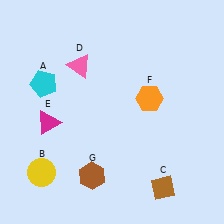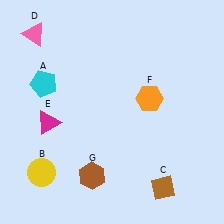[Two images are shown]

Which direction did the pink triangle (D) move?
The pink triangle (D) moved left.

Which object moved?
The pink triangle (D) moved left.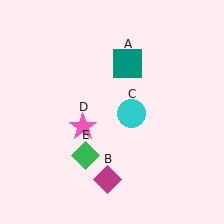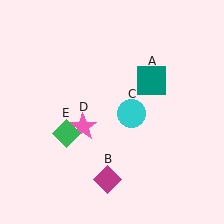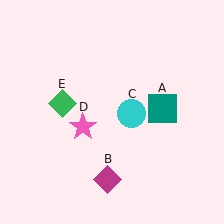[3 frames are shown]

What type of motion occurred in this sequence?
The teal square (object A), green diamond (object E) rotated clockwise around the center of the scene.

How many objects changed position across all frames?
2 objects changed position: teal square (object A), green diamond (object E).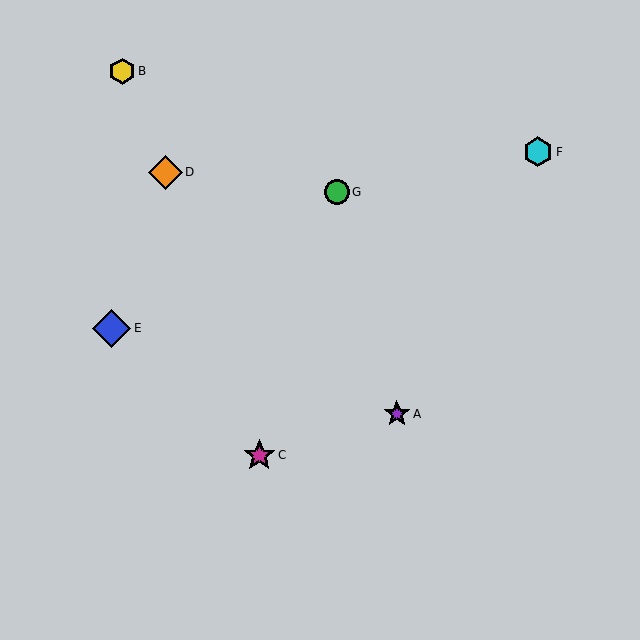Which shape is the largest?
The blue diamond (labeled E) is the largest.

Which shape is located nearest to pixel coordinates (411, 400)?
The purple star (labeled A) at (397, 414) is nearest to that location.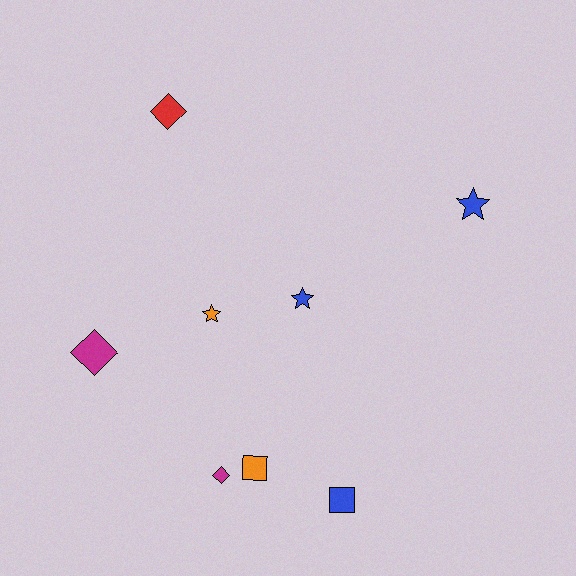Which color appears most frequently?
Blue, with 3 objects.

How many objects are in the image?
There are 8 objects.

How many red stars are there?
There are no red stars.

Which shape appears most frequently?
Diamond, with 3 objects.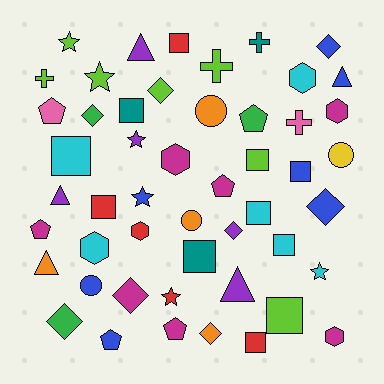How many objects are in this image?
There are 50 objects.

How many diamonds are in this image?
There are 8 diamonds.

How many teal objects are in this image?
There are 3 teal objects.